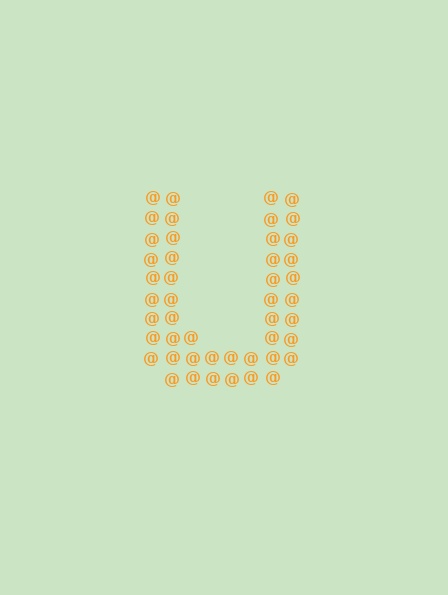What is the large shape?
The large shape is the letter U.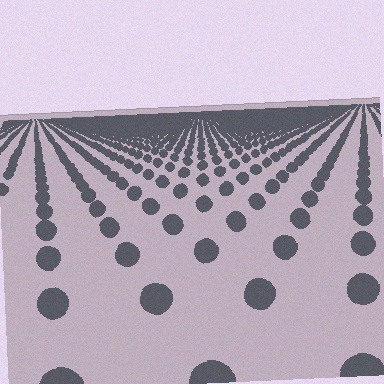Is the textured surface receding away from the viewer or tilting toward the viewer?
The surface is receding away from the viewer. Texture elements get smaller and denser toward the top.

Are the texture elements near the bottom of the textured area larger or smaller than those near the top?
Larger. Near the bottom, elements are closer to the viewer and appear at a bigger on-screen size.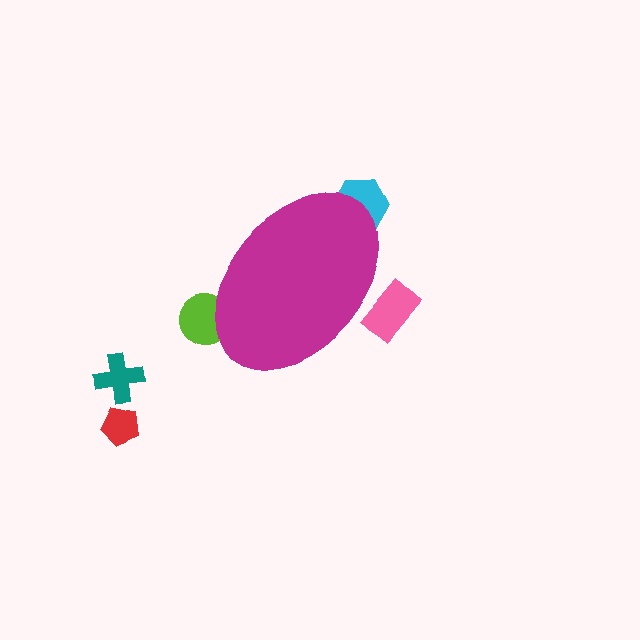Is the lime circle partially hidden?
Yes, the lime circle is partially hidden behind the magenta ellipse.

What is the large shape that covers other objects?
A magenta ellipse.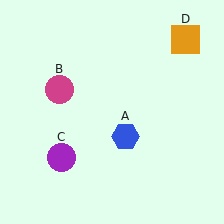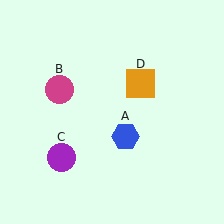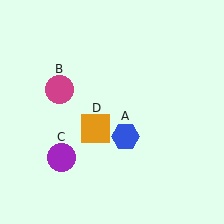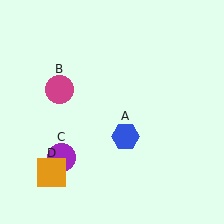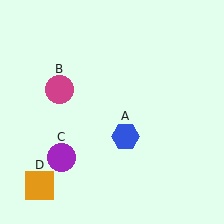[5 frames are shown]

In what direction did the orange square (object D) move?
The orange square (object D) moved down and to the left.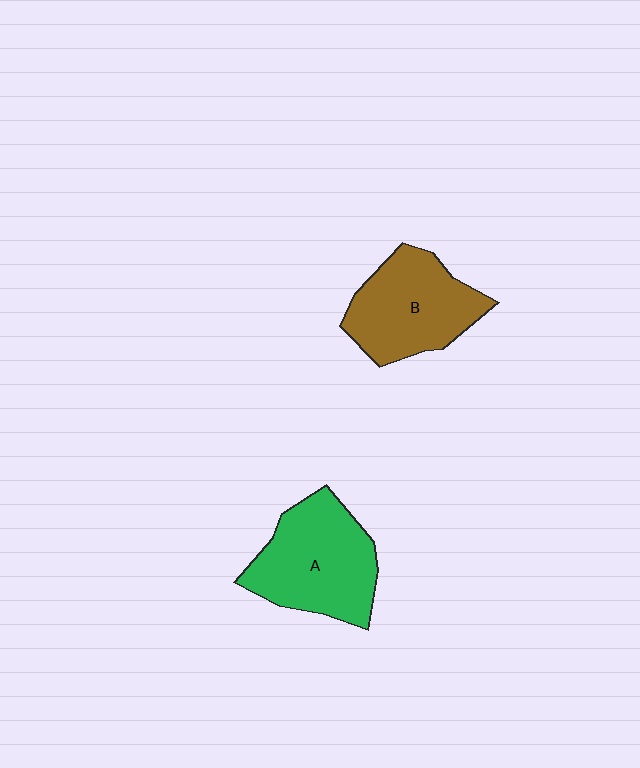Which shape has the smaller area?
Shape B (brown).